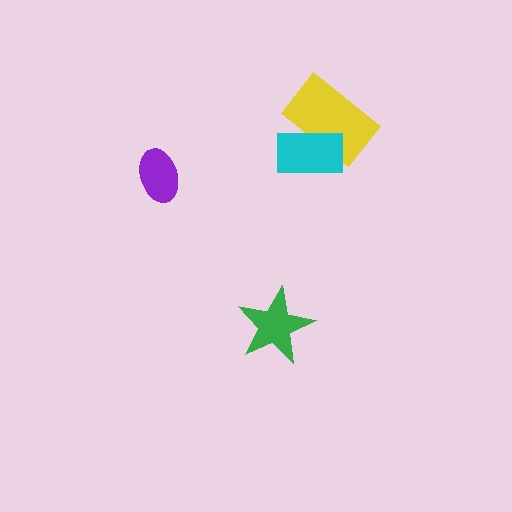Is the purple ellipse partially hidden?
No, no other shape covers it.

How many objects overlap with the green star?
0 objects overlap with the green star.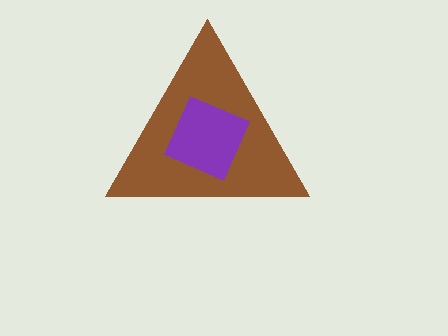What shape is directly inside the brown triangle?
The purple diamond.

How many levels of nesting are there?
2.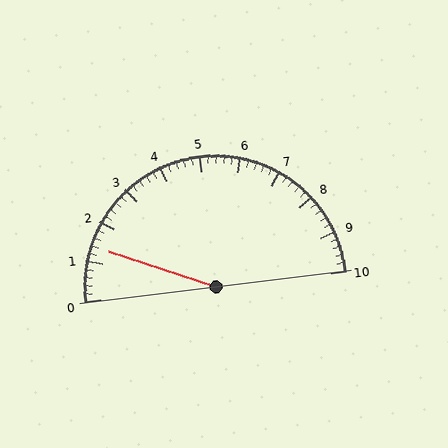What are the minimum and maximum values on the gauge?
The gauge ranges from 0 to 10.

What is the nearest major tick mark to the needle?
The nearest major tick mark is 1.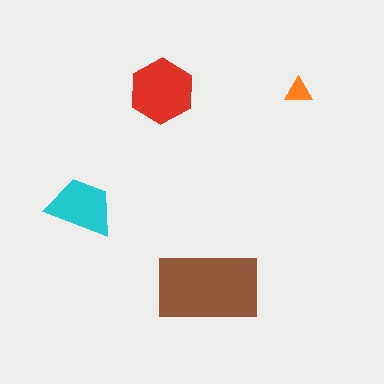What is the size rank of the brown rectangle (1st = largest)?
1st.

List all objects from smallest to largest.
The orange triangle, the cyan trapezoid, the red hexagon, the brown rectangle.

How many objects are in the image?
There are 4 objects in the image.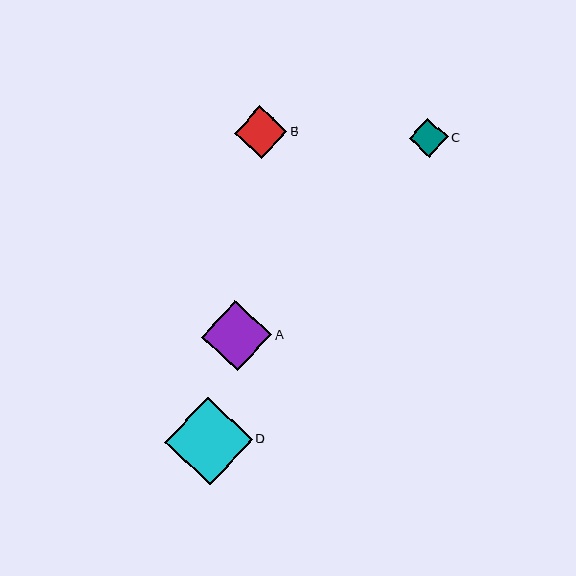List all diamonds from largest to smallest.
From largest to smallest: D, A, B, C.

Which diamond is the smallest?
Diamond C is the smallest with a size of approximately 39 pixels.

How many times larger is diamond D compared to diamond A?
Diamond D is approximately 1.3 times the size of diamond A.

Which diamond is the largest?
Diamond D is the largest with a size of approximately 88 pixels.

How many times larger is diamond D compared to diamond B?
Diamond D is approximately 1.7 times the size of diamond B.